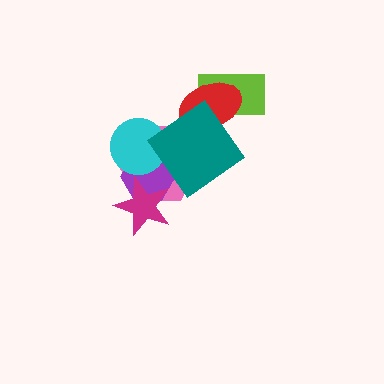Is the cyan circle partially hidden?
Yes, it is partially covered by another shape.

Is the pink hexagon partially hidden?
Yes, it is partially covered by another shape.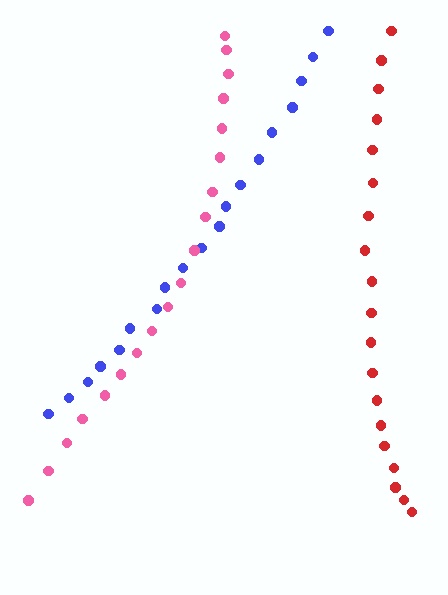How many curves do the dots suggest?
There are 3 distinct paths.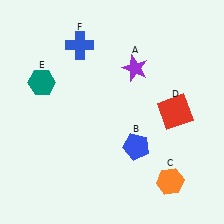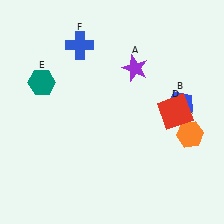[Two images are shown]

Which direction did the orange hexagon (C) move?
The orange hexagon (C) moved up.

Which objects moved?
The objects that moved are: the blue pentagon (B), the orange hexagon (C).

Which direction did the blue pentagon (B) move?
The blue pentagon (B) moved right.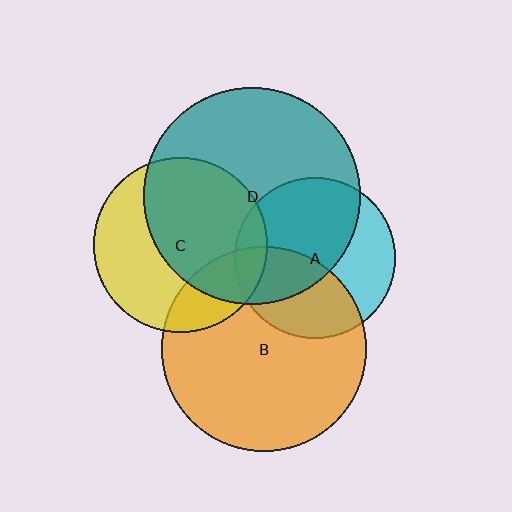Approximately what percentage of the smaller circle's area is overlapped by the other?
Approximately 10%.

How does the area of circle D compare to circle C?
Approximately 1.5 times.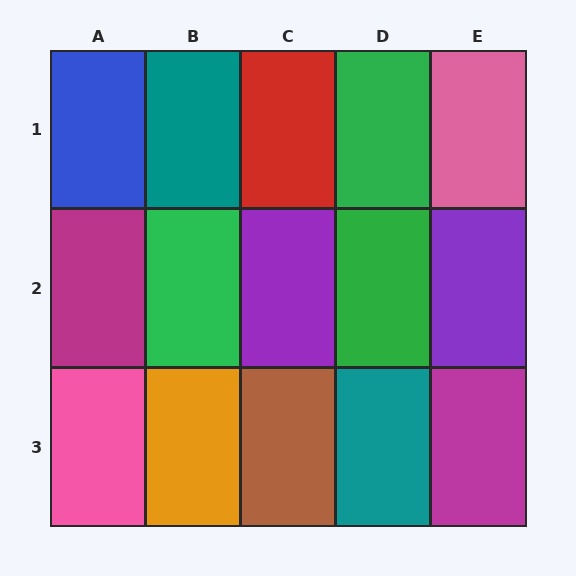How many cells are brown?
1 cell is brown.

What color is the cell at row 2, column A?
Magenta.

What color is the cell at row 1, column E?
Pink.